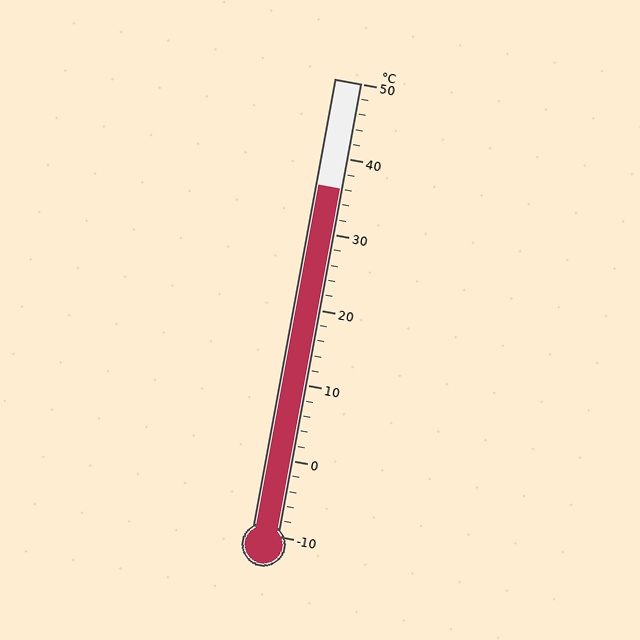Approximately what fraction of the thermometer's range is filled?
The thermometer is filled to approximately 75% of its range.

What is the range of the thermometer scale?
The thermometer scale ranges from -10°C to 50°C.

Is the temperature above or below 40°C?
The temperature is below 40°C.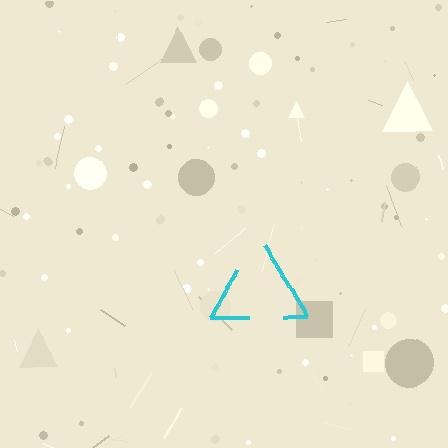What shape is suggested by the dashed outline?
The dashed outline suggests a triangle.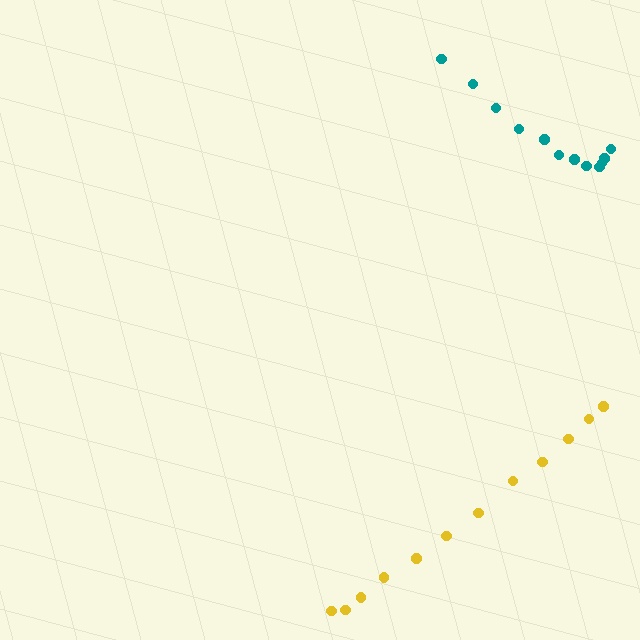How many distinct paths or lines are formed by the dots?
There are 2 distinct paths.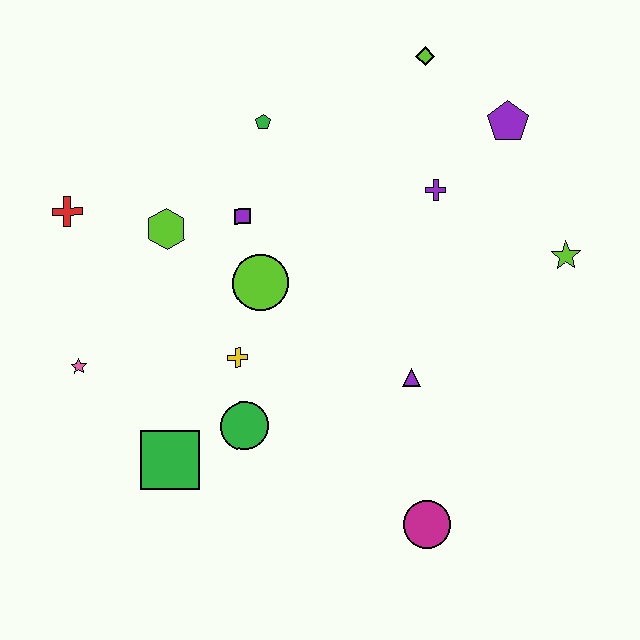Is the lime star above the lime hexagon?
No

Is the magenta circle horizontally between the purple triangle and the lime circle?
No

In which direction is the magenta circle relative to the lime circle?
The magenta circle is below the lime circle.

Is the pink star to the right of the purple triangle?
No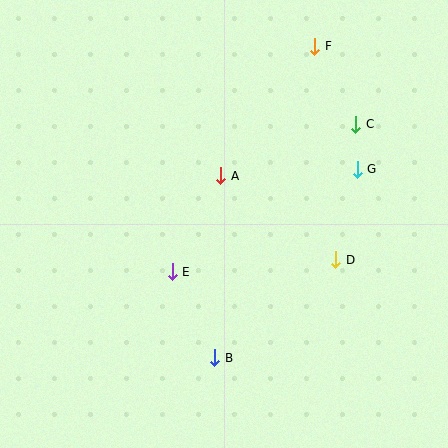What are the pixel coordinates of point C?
Point C is at (356, 124).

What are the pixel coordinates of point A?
Point A is at (221, 176).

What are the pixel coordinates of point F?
Point F is at (315, 46).